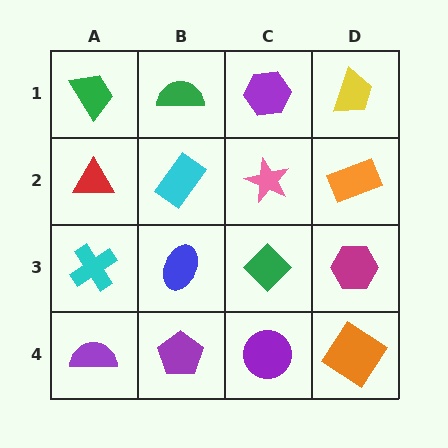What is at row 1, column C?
A purple hexagon.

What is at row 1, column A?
A green trapezoid.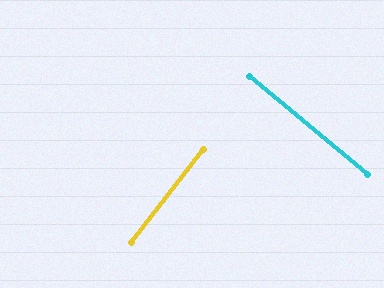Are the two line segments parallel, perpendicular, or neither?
Perpendicular — they meet at approximately 88°.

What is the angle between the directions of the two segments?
Approximately 88 degrees.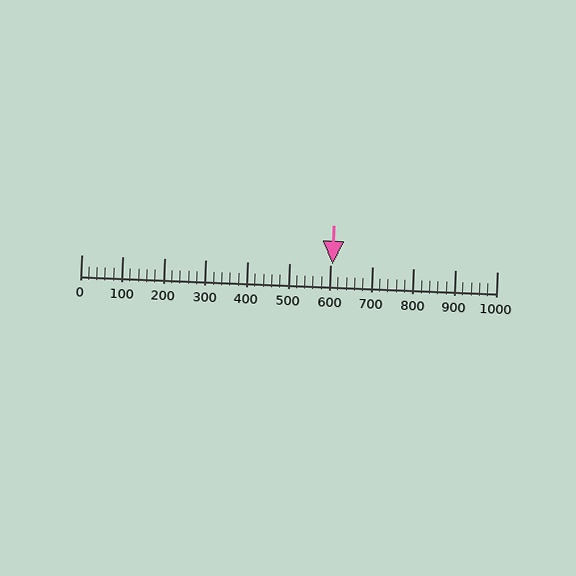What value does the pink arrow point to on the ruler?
The pink arrow points to approximately 605.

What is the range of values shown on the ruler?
The ruler shows values from 0 to 1000.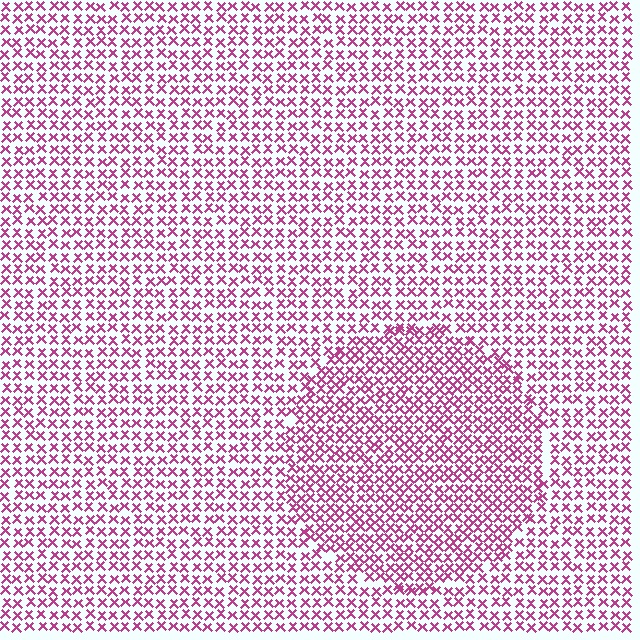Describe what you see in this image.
The image contains small magenta elements arranged at two different densities. A circle-shaped region is visible where the elements are more densely packed than the surrounding area.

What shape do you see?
I see a circle.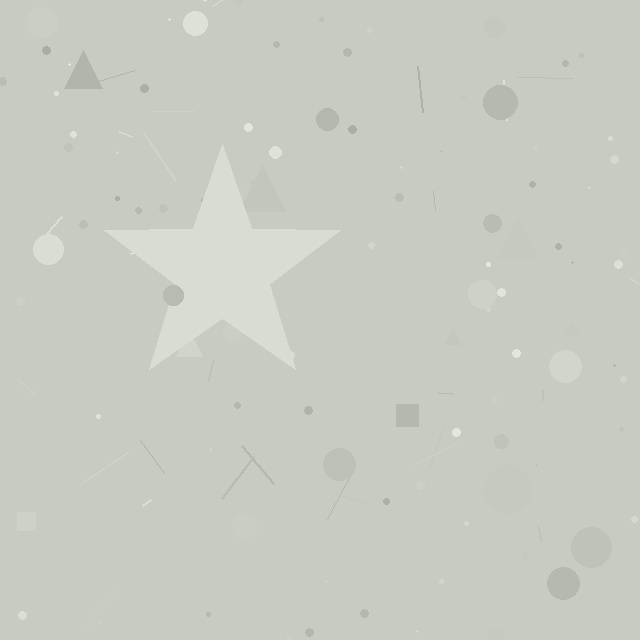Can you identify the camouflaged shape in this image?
The camouflaged shape is a star.